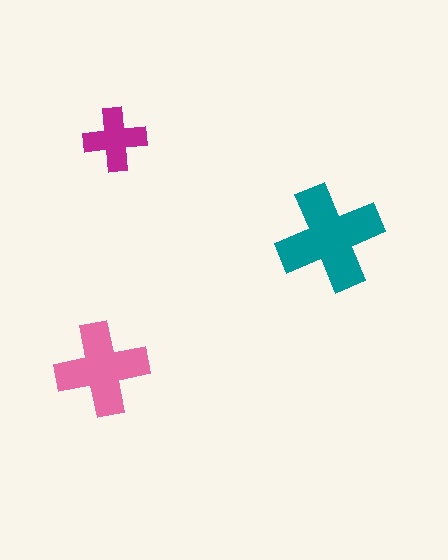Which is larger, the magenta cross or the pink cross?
The pink one.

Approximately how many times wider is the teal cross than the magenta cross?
About 1.5 times wider.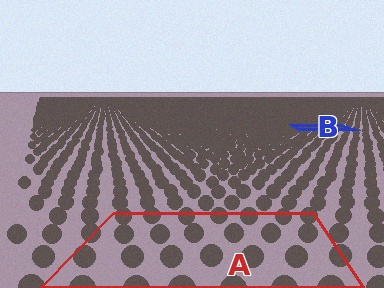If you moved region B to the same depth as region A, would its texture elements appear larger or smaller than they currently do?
They would appear larger. At a closer depth, the same texture elements are projected at a bigger on-screen size.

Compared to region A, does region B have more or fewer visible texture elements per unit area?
Region B has more texture elements per unit area — they are packed more densely because it is farther away.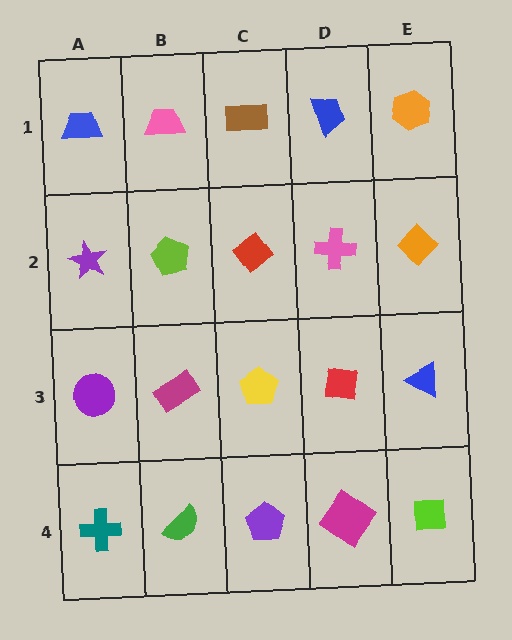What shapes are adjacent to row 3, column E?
An orange diamond (row 2, column E), a lime square (row 4, column E), a red square (row 3, column D).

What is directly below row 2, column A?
A purple circle.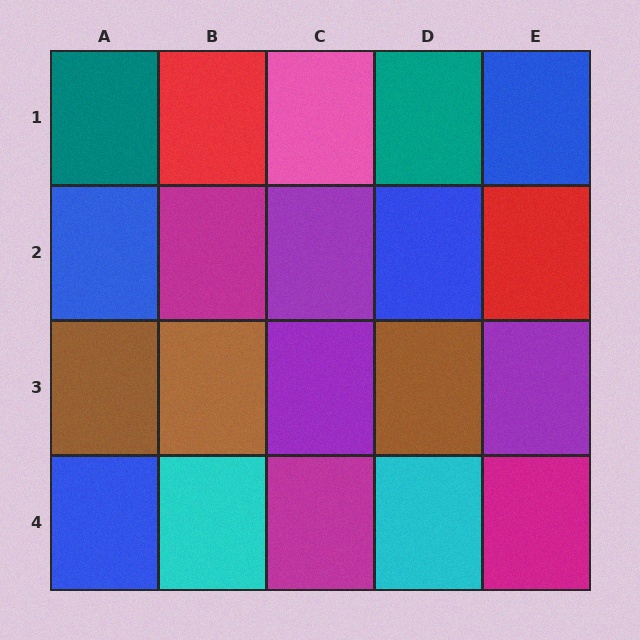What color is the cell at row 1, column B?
Red.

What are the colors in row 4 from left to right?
Blue, cyan, magenta, cyan, magenta.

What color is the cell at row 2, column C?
Purple.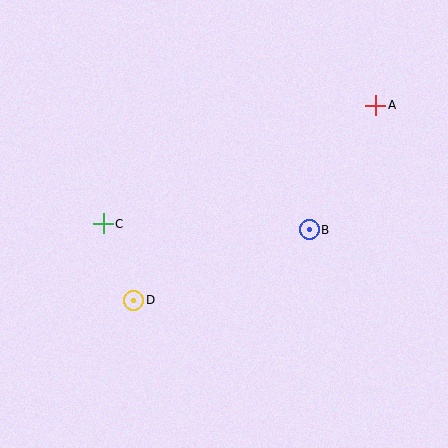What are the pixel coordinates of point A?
Point A is at (376, 105).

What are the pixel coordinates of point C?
Point C is at (103, 224).